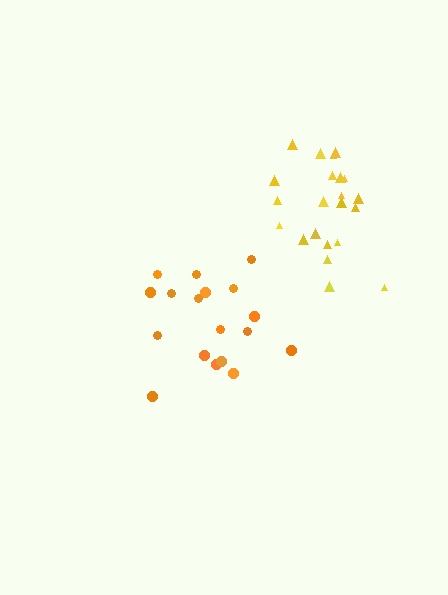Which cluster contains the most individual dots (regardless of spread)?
Yellow (22).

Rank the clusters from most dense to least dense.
yellow, orange.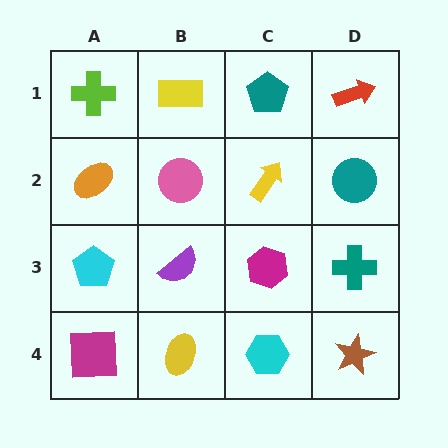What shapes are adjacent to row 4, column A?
A cyan pentagon (row 3, column A), a yellow ellipse (row 4, column B).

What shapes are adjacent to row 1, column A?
An orange ellipse (row 2, column A), a yellow rectangle (row 1, column B).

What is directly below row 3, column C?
A cyan hexagon.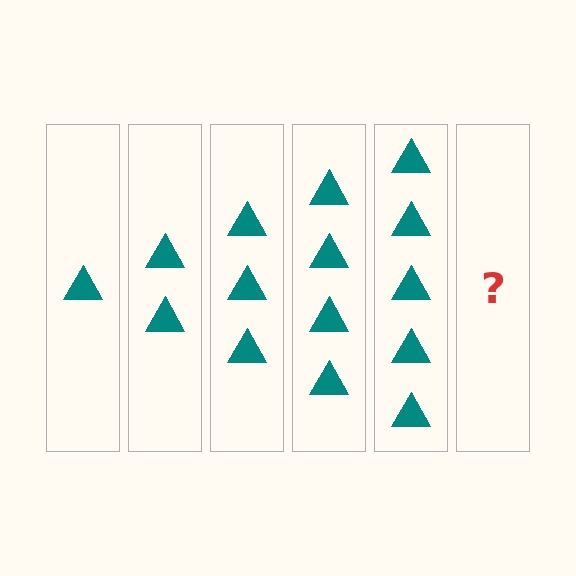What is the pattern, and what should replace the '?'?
The pattern is that each step adds one more triangle. The '?' should be 6 triangles.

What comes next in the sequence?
The next element should be 6 triangles.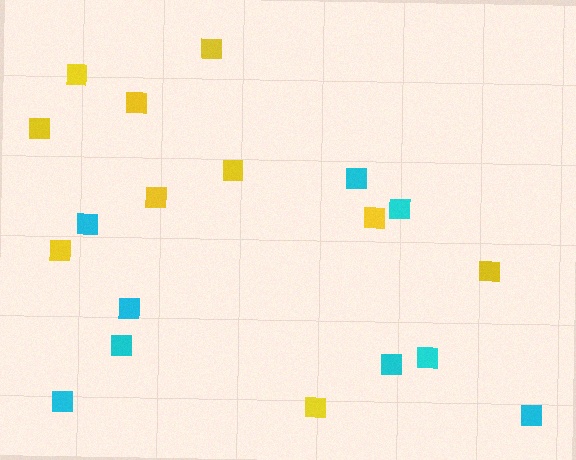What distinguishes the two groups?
There are 2 groups: one group of cyan squares (9) and one group of yellow squares (10).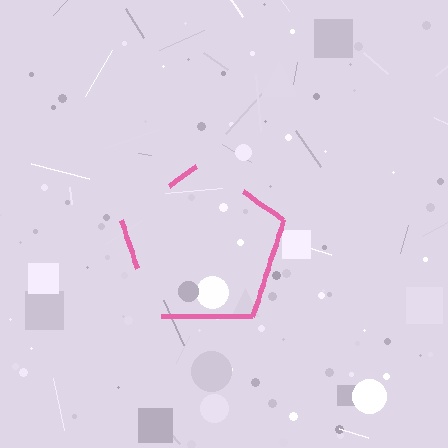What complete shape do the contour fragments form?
The contour fragments form a pentagon.